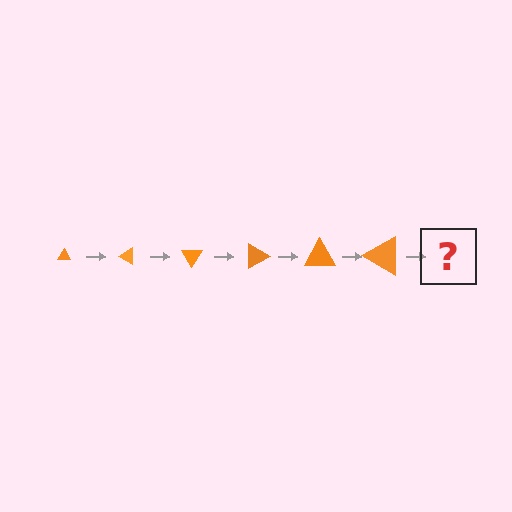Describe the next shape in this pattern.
It should be a triangle, larger than the previous one and rotated 180 degrees from the start.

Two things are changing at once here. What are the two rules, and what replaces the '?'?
The two rules are that the triangle grows larger each step and it rotates 30 degrees each step. The '?' should be a triangle, larger than the previous one and rotated 180 degrees from the start.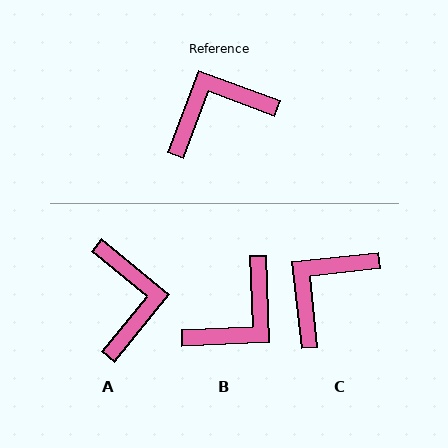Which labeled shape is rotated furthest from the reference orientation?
B, about 157 degrees away.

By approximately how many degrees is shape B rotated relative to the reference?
Approximately 157 degrees clockwise.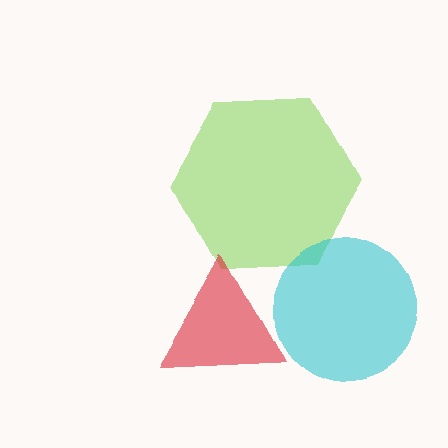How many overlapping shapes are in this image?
There are 3 overlapping shapes in the image.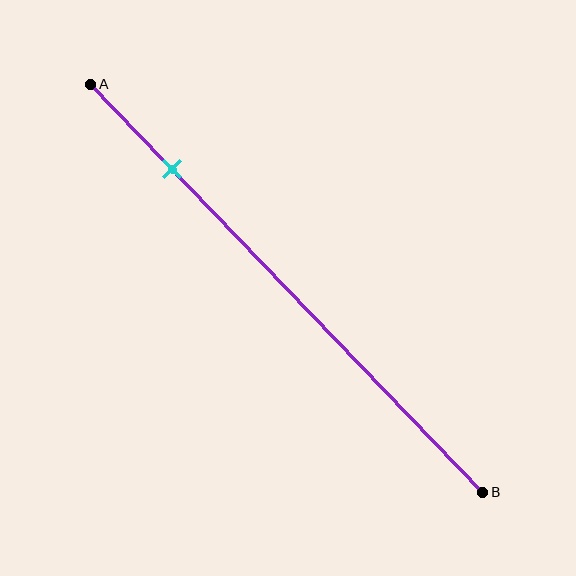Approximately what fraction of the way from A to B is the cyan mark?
The cyan mark is approximately 20% of the way from A to B.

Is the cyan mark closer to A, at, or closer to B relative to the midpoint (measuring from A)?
The cyan mark is closer to point A than the midpoint of segment AB.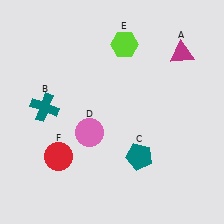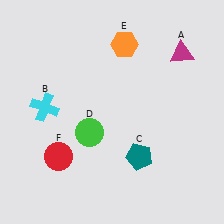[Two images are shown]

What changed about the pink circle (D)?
In Image 1, D is pink. In Image 2, it changed to green.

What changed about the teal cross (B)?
In Image 1, B is teal. In Image 2, it changed to cyan.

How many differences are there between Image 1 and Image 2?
There are 3 differences between the two images.